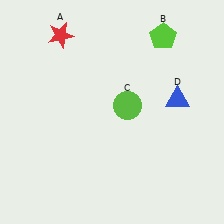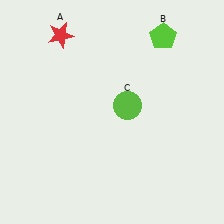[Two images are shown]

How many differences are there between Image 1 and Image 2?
There is 1 difference between the two images.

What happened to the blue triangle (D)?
The blue triangle (D) was removed in Image 2. It was in the top-right area of Image 1.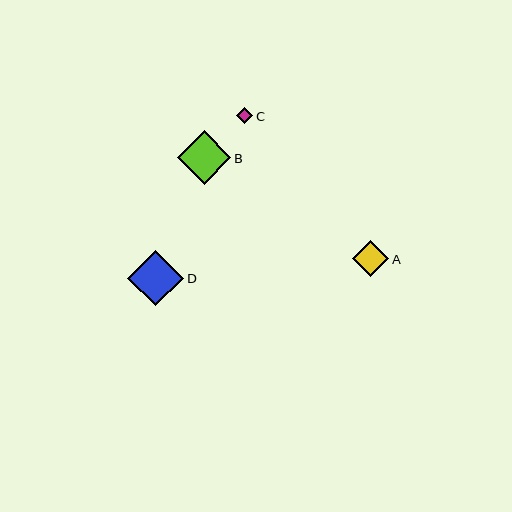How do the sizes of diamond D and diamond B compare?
Diamond D and diamond B are approximately the same size.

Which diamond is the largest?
Diamond D is the largest with a size of approximately 56 pixels.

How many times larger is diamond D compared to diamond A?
Diamond D is approximately 1.5 times the size of diamond A.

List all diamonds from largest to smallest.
From largest to smallest: D, B, A, C.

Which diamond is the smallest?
Diamond C is the smallest with a size of approximately 16 pixels.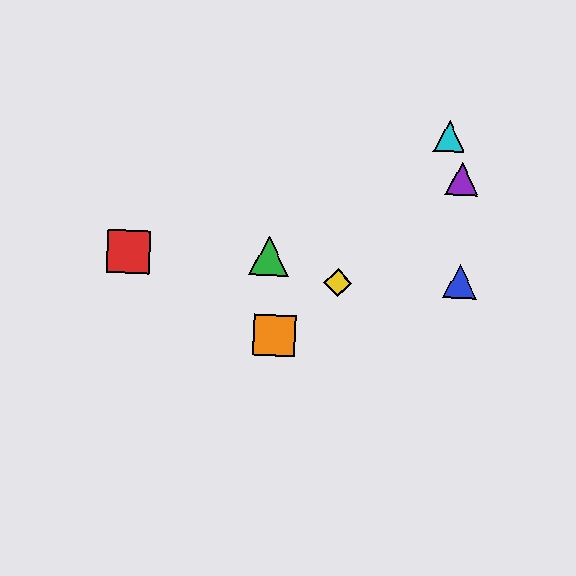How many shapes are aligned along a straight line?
3 shapes (the yellow diamond, the purple triangle, the orange square) are aligned along a straight line.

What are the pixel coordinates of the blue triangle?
The blue triangle is at (460, 282).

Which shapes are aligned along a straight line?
The yellow diamond, the purple triangle, the orange square are aligned along a straight line.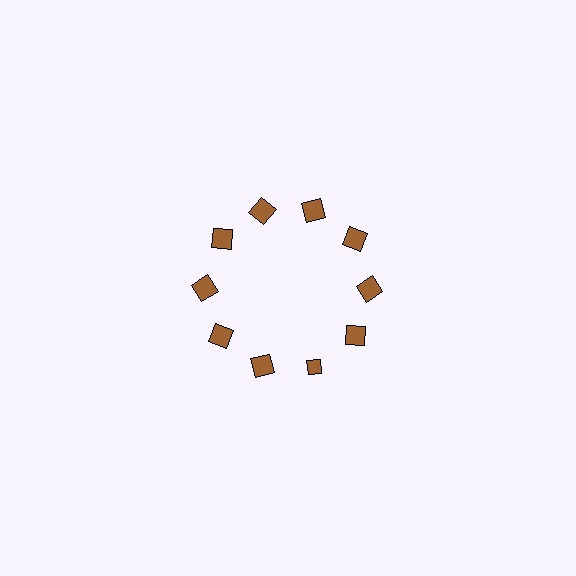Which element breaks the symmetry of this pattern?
The brown diamond at roughly the 5 o'clock position breaks the symmetry. All other shapes are brown squares.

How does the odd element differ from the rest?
It has a different shape: diamond instead of square.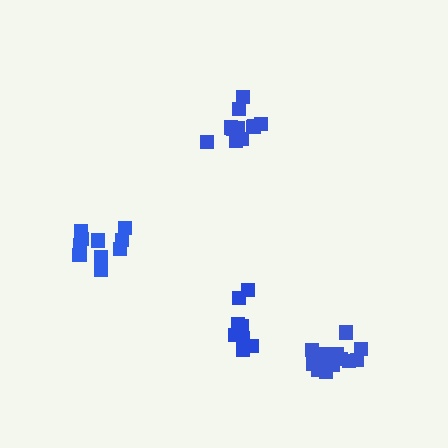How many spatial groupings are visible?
There are 4 spatial groupings.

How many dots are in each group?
Group 1: 12 dots, Group 2: 10 dots, Group 3: 13 dots, Group 4: 8 dots (43 total).